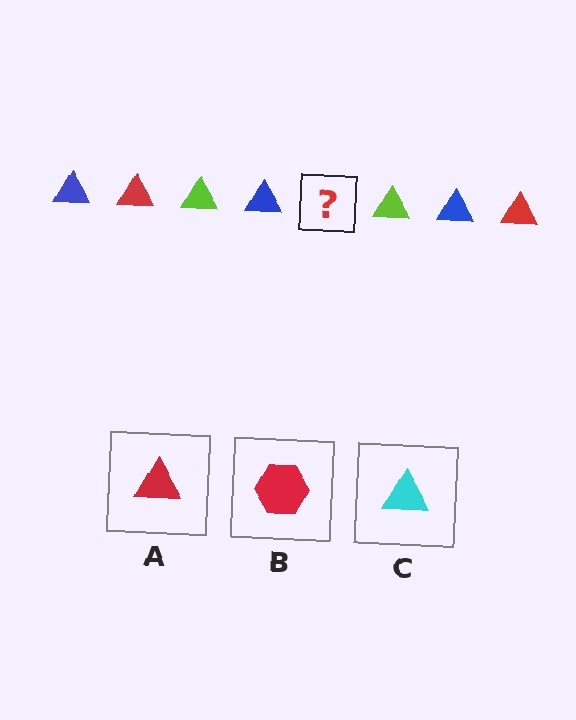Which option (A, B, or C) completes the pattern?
A.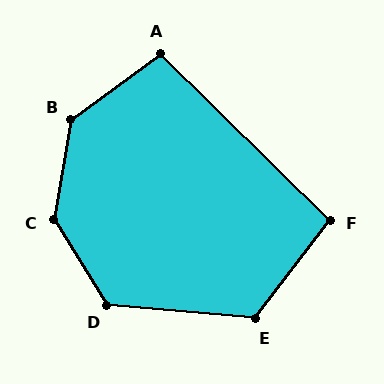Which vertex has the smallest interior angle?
F, at approximately 97 degrees.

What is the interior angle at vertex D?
Approximately 127 degrees (obtuse).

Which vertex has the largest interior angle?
C, at approximately 138 degrees.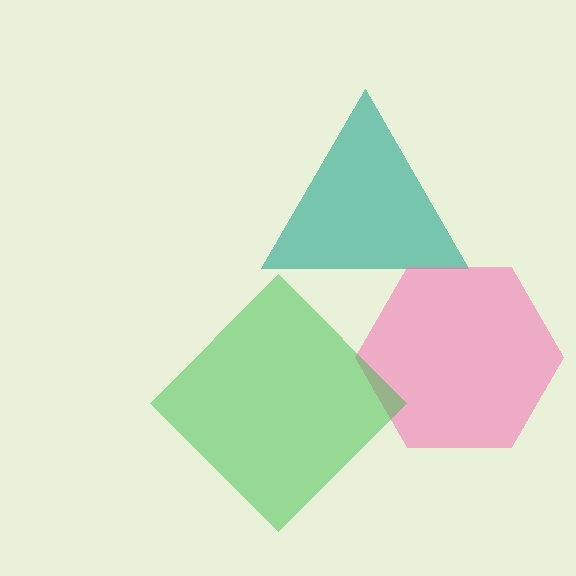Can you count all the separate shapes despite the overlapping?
Yes, there are 3 separate shapes.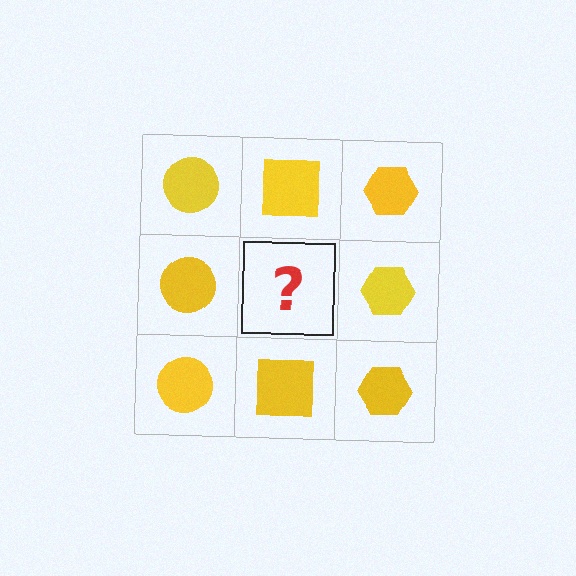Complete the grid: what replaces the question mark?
The question mark should be replaced with a yellow square.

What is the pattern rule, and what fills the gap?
The rule is that each column has a consistent shape. The gap should be filled with a yellow square.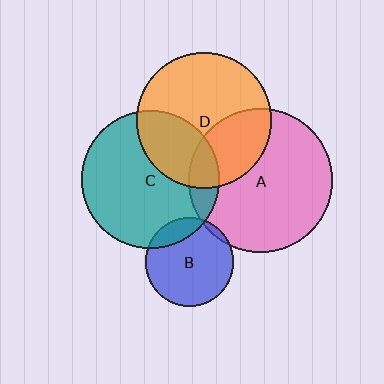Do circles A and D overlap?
Yes.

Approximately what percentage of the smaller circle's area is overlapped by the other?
Approximately 30%.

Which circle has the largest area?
Circle A (pink).